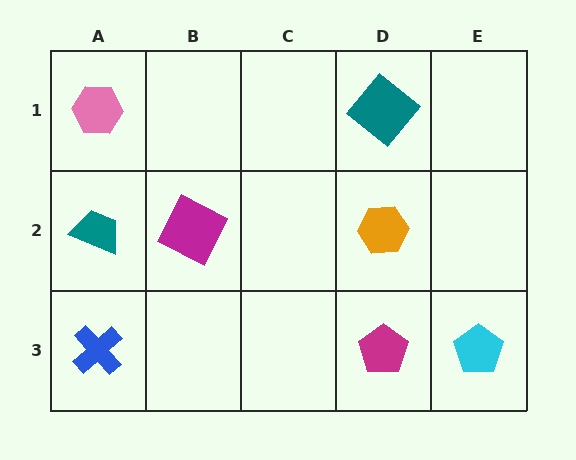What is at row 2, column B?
A magenta square.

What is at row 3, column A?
A blue cross.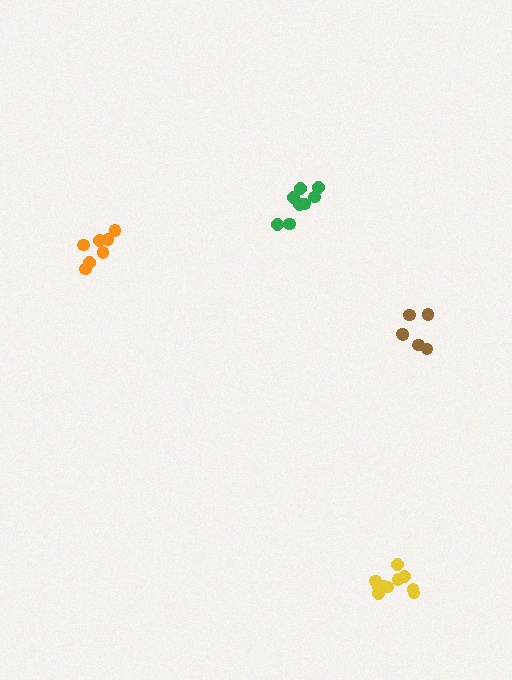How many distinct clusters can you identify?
There are 4 distinct clusters.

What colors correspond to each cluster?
The clusters are colored: orange, green, brown, yellow.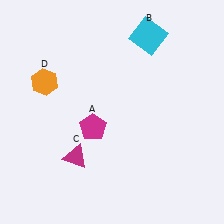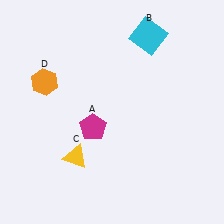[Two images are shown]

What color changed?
The triangle (C) changed from magenta in Image 1 to yellow in Image 2.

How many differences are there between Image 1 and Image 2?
There is 1 difference between the two images.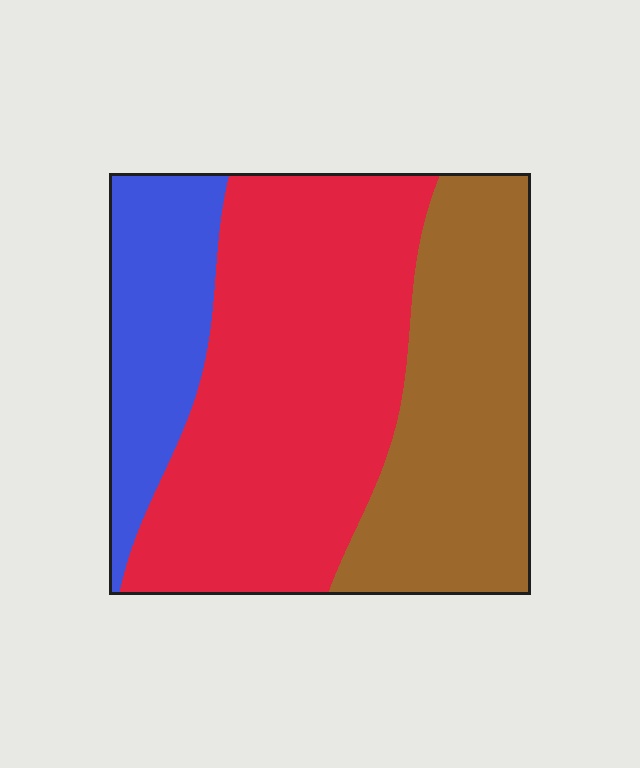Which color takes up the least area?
Blue, at roughly 20%.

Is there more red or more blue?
Red.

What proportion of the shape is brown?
Brown covers 32% of the shape.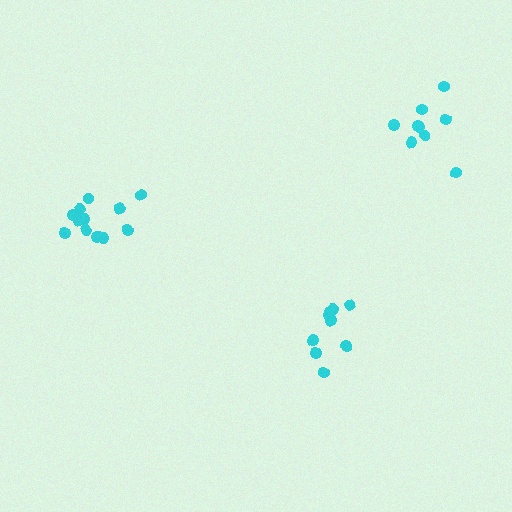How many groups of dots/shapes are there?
There are 3 groups.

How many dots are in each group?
Group 1: 12 dots, Group 2: 9 dots, Group 3: 9 dots (30 total).